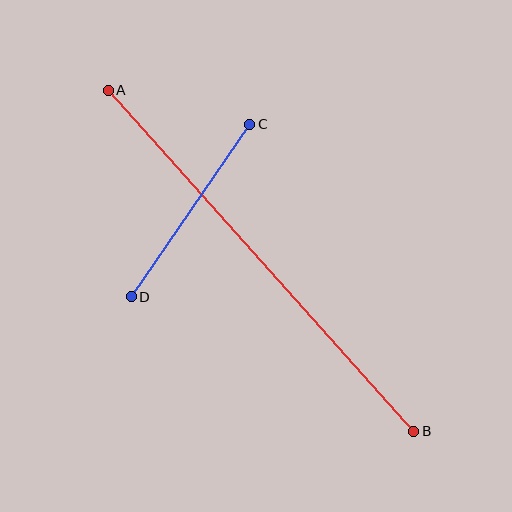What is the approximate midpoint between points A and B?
The midpoint is at approximately (261, 261) pixels.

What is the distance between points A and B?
The distance is approximately 458 pixels.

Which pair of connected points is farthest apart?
Points A and B are farthest apart.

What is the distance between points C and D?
The distance is approximately 209 pixels.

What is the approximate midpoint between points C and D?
The midpoint is at approximately (191, 211) pixels.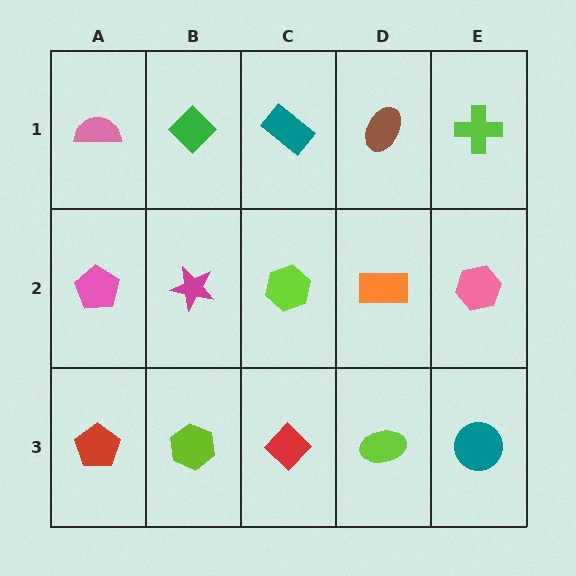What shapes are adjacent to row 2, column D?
A brown ellipse (row 1, column D), a lime ellipse (row 3, column D), a lime hexagon (row 2, column C), a pink hexagon (row 2, column E).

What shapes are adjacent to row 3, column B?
A magenta star (row 2, column B), a red pentagon (row 3, column A), a red diamond (row 3, column C).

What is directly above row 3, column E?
A pink hexagon.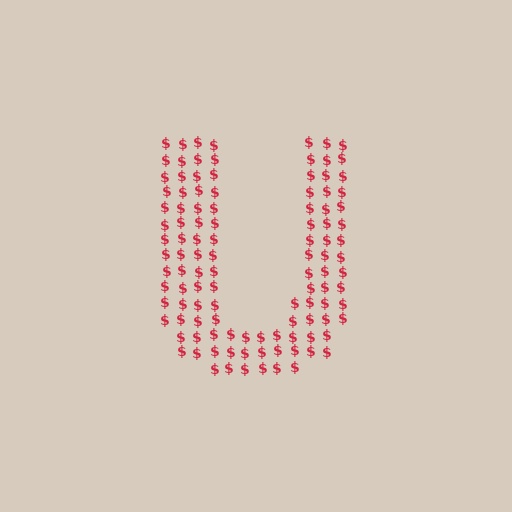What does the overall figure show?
The overall figure shows the letter U.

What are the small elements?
The small elements are dollar signs.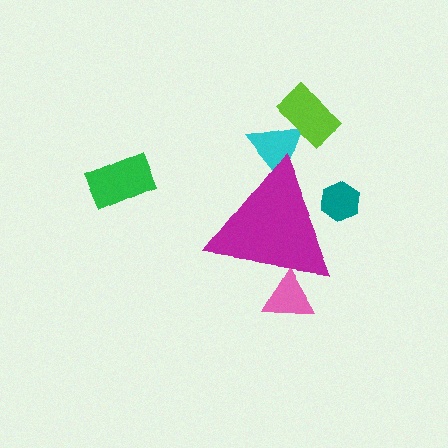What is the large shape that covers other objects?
A magenta triangle.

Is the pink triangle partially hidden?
Yes, the pink triangle is partially hidden behind the magenta triangle.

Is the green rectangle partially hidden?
No, the green rectangle is fully visible.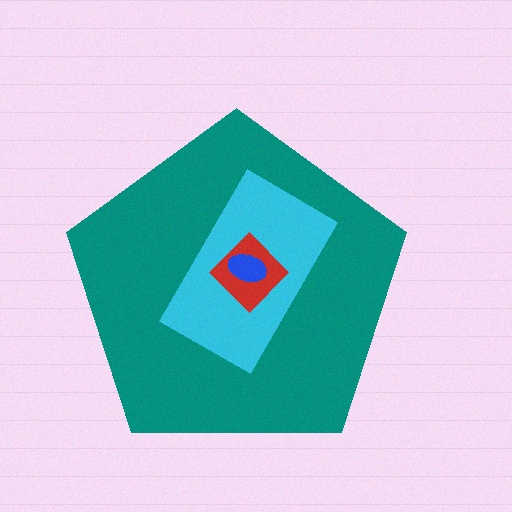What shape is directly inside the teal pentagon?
The cyan rectangle.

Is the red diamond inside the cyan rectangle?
Yes.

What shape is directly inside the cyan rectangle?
The red diamond.